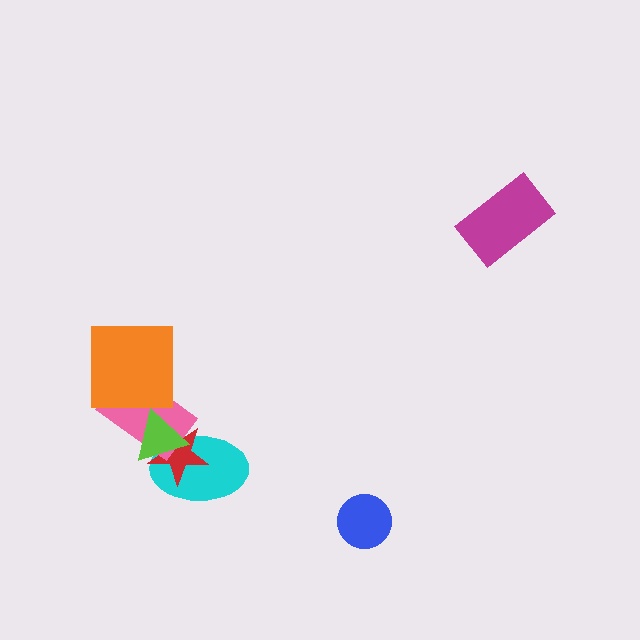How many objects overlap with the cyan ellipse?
3 objects overlap with the cyan ellipse.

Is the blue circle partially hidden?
No, no other shape covers it.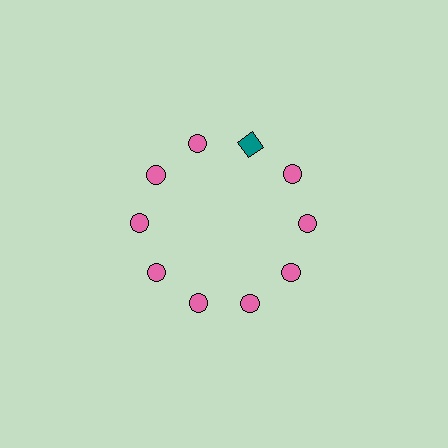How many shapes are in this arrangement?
There are 10 shapes arranged in a ring pattern.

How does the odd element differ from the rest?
It differs in both color (teal instead of pink) and shape (square instead of circle).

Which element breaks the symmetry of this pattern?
The teal square at roughly the 1 o'clock position breaks the symmetry. All other shapes are pink circles.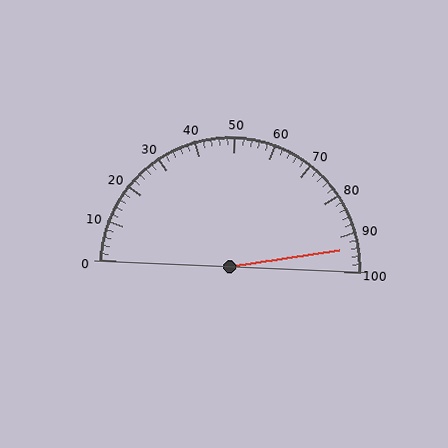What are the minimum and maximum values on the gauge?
The gauge ranges from 0 to 100.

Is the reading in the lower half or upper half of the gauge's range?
The reading is in the upper half of the range (0 to 100).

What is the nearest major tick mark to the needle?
The nearest major tick mark is 90.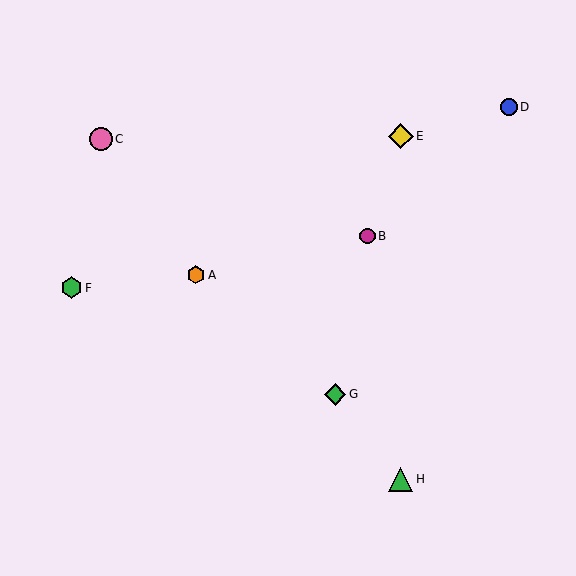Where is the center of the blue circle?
The center of the blue circle is at (509, 107).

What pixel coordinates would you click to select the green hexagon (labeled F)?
Click at (72, 288) to select the green hexagon F.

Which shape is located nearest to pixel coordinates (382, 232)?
The magenta circle (labeled B) at (368, 236) is nearest to that location.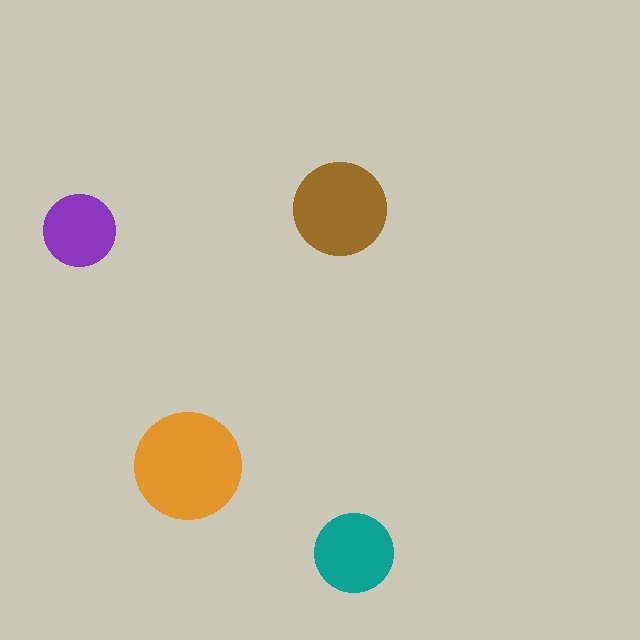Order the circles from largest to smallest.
the orange one, the brown one, the teal one, the purple one.